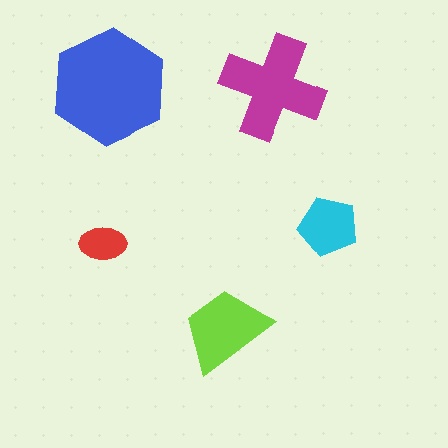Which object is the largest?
The blue hexagon.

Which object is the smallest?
The red ellipse.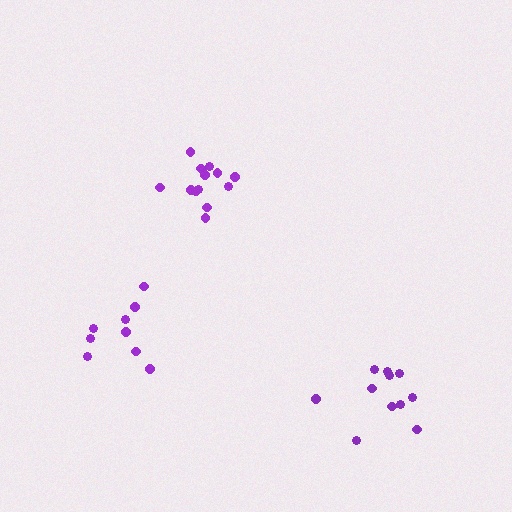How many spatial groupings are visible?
There are 3 spatial groupings.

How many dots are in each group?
Group 1: 9 dots, Group 2: 13 dots, Group 3: 11 dots (33 total).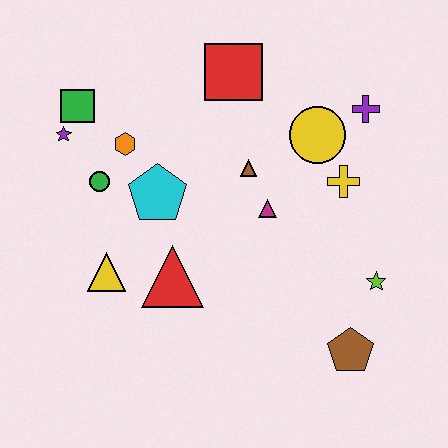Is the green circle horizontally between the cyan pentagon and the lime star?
No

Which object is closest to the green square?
The purple star is closest to the green square.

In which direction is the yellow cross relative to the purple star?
The yellow cross is to the right of the purple star.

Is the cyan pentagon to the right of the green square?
Yes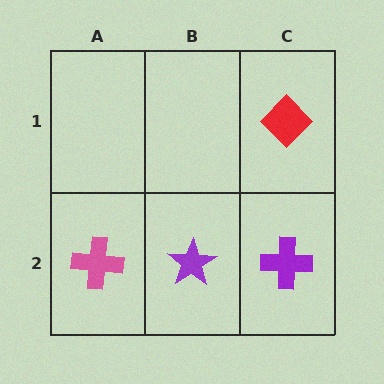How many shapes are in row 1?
1 shape.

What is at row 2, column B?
A purple star.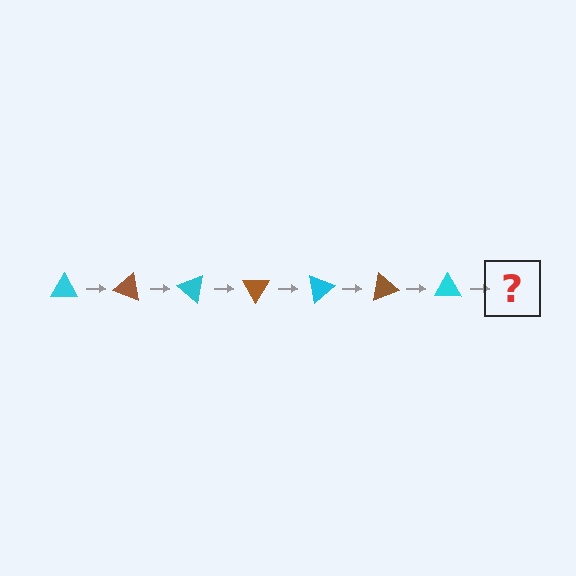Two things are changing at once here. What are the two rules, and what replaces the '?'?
The two rules are that it rotates 20 degrees each step and the color cycles through cyan and brown. The '?' should be a brown triangle, rotated 140 degrees from the start.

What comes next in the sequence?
The next element should be a brown triangle, rotated 140 degrees from the start.